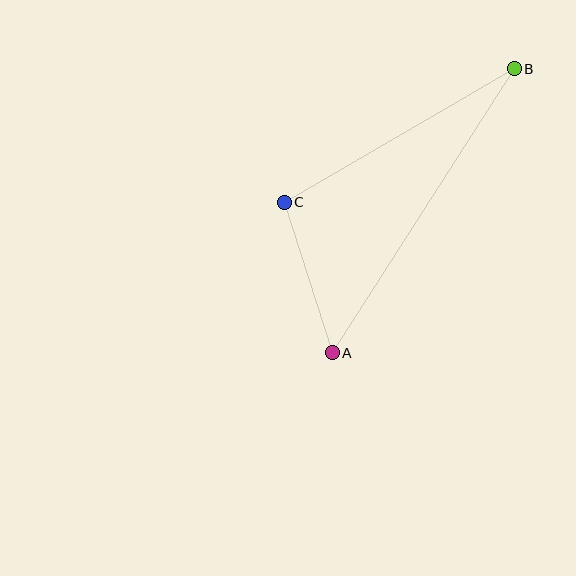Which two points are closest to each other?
Points A and C are closest to each other.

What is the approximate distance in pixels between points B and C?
The distance between B and C is approximately 266 pixels.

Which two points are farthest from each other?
Points A and B are farthest from each other.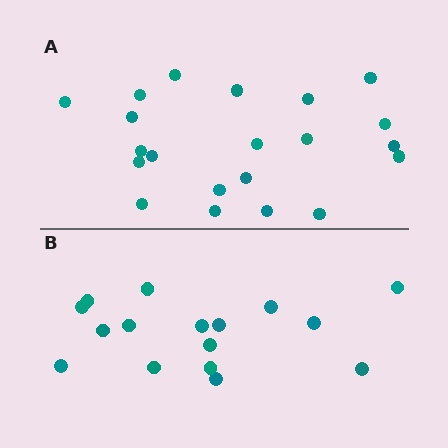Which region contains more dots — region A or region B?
Region A (the top region) has more dots.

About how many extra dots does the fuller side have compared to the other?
Region A has about 5 more dots than region B.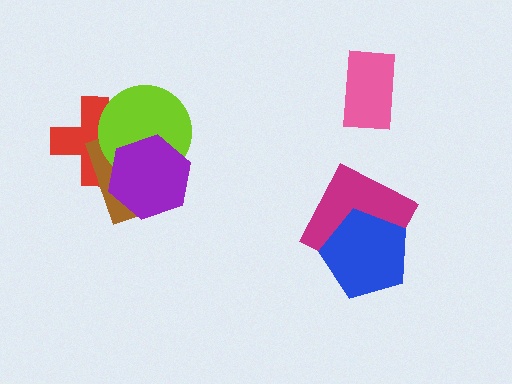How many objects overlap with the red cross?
3 objects overlap with the red cross.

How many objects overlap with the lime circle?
3 objects overlap with the lime circle.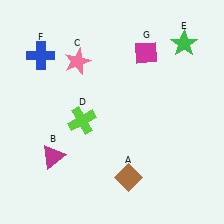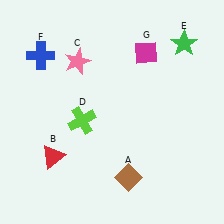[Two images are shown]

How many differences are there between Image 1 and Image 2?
There is 1 difference between the two images.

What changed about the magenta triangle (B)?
In Image 1, B is magenta. In Image 2, it changed to red.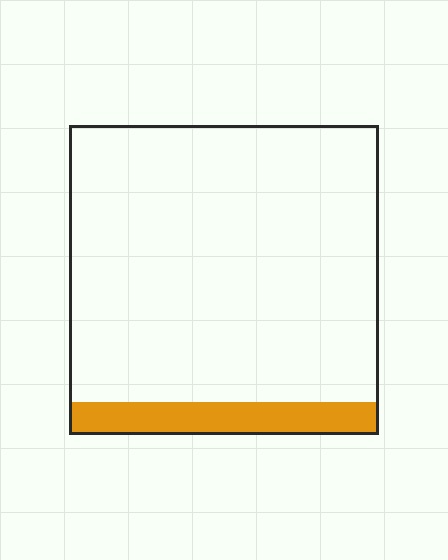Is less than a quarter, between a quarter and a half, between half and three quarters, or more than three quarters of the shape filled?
Less than a quarter.